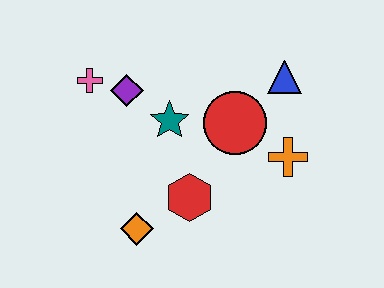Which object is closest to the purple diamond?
The pink cross is closest to the purple diamond.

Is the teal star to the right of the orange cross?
No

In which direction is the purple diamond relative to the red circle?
The purple diamond is to the left of the red circle.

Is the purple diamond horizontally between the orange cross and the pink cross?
Yes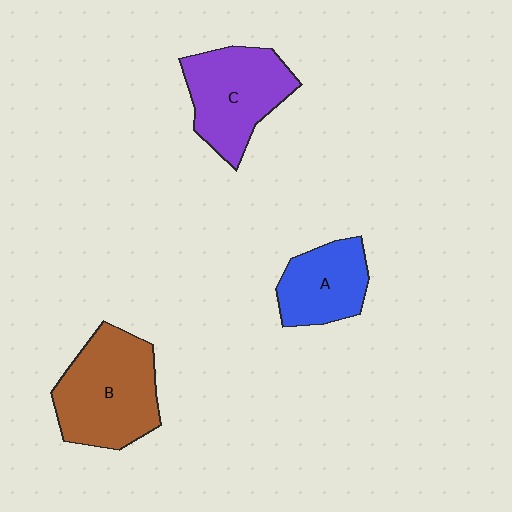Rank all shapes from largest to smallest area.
From largest to smallest: B (brown), C (purple), A (blue).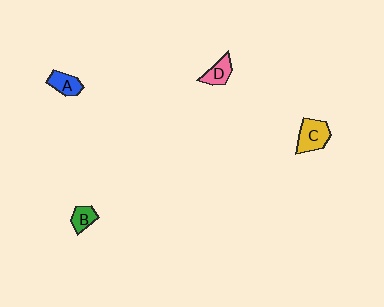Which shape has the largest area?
Shape C (yellow).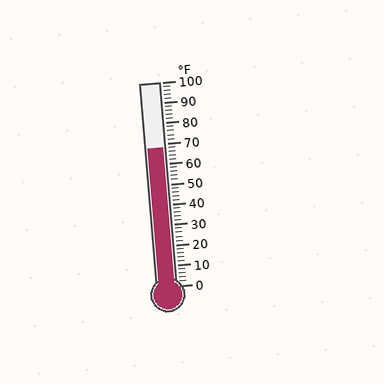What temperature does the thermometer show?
The thermometer shows approximately 68°F.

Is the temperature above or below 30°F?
The temperature is above 30°F.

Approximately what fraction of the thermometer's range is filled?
The thermometer is filled to approximately 70% of its range.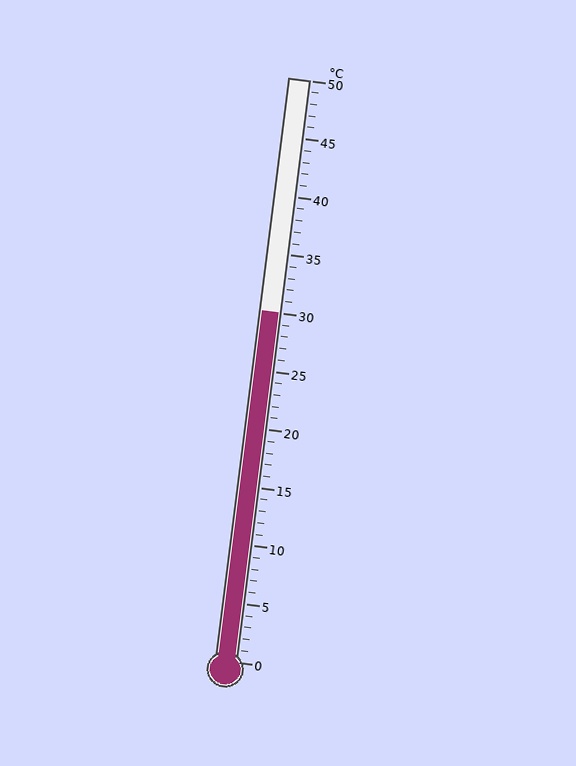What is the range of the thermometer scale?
The thermometer scale ranges from 0°C to 50°C.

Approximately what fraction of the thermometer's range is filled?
The thermometer is filled to approximately 60% of its range.